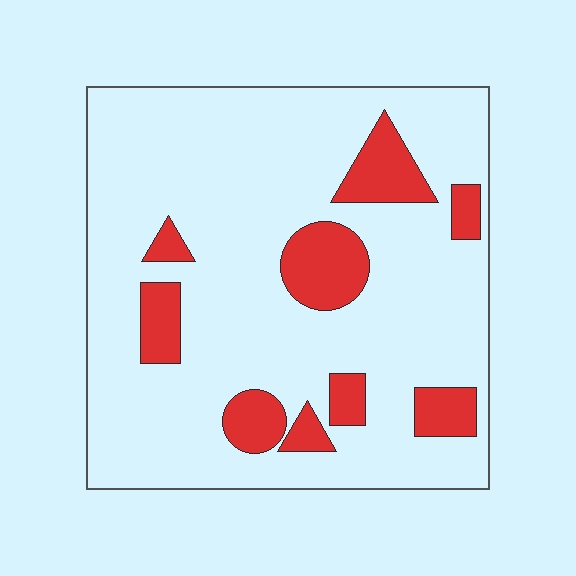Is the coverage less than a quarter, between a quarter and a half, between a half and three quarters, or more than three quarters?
Less than a quarter.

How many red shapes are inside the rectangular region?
9.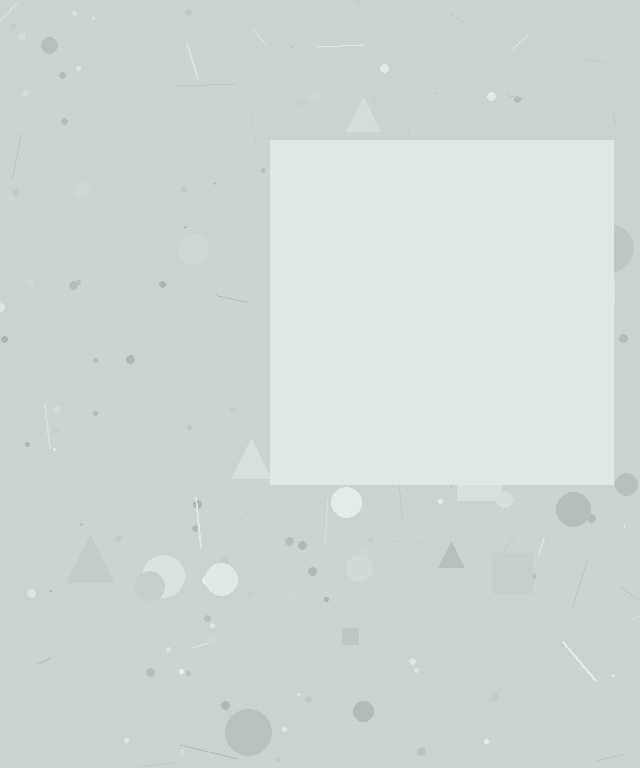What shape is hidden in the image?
A square is hidden in the image.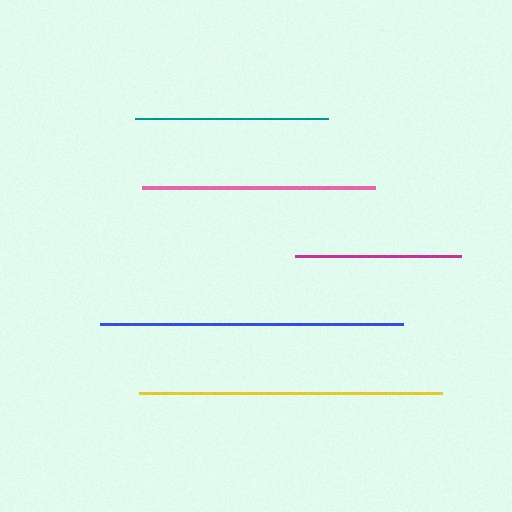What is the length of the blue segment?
The blue segment is approximately 303 pixels long.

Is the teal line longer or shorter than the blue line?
The blue line is longer than the teal line.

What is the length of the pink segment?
The pink segment is approximately 233 pixels long.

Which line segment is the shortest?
The magenta line is the shortest at approximately 166 pixels.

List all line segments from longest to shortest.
From longest to shortest: yellow, blue, pink, teal, magenta.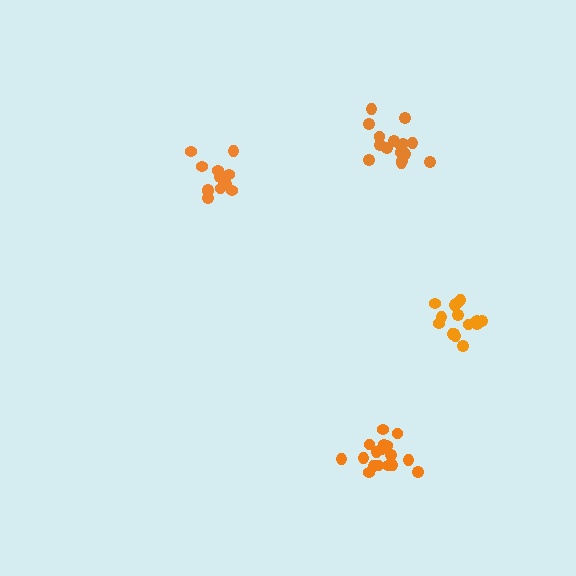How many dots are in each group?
Group 1: 17 dots, Group 2: 15 dots, Group 3: 12 dots, Group 4: 18 dots (62 total).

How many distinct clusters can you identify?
There are 4 distinct clusters.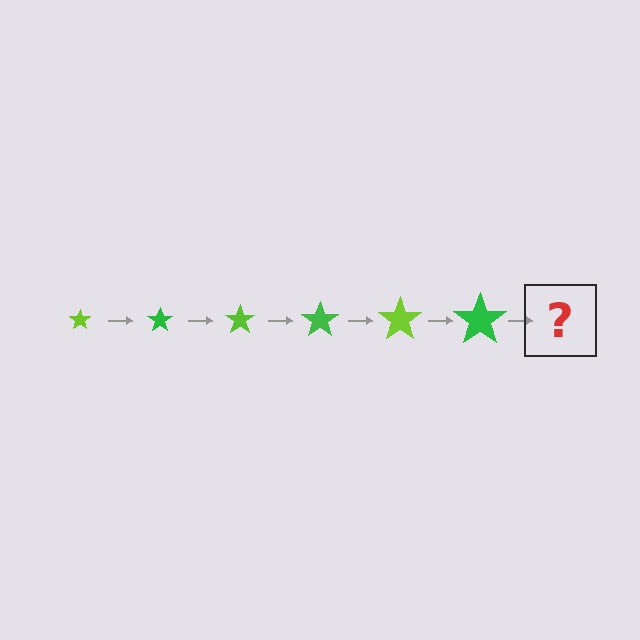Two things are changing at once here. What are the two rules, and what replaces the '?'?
The two rules are that the star grows larger each step and the color cycles through lime and green. The '?' should be a lime star, larger than the previous one.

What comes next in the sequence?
The next element should be a lime star, larger than the previous one.